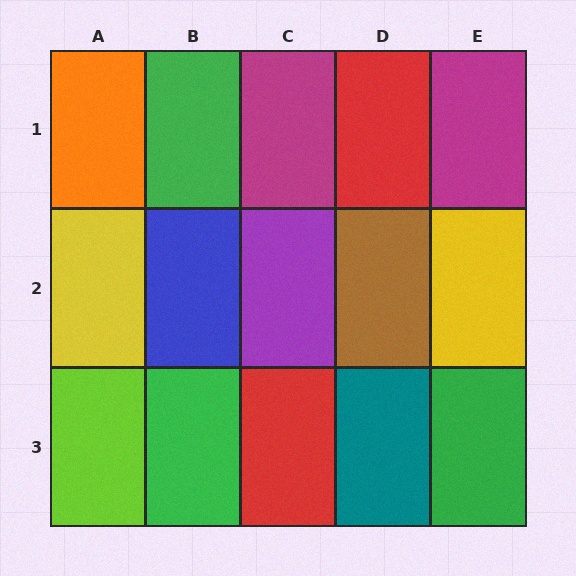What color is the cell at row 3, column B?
Green.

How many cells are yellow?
2 cells are yellow.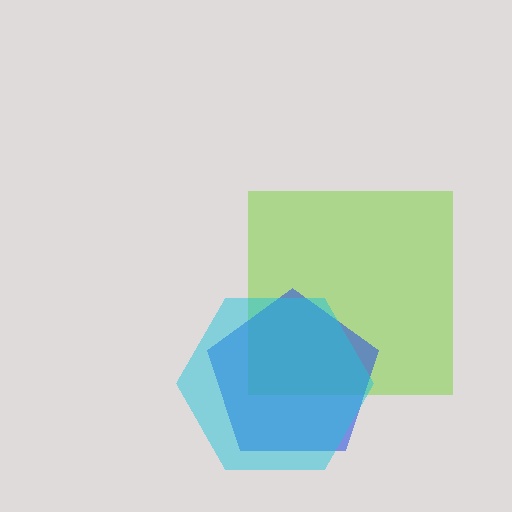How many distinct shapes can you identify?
There are 3 distinct shapes: a lime square, a blue pentagon, a cyan hexagon.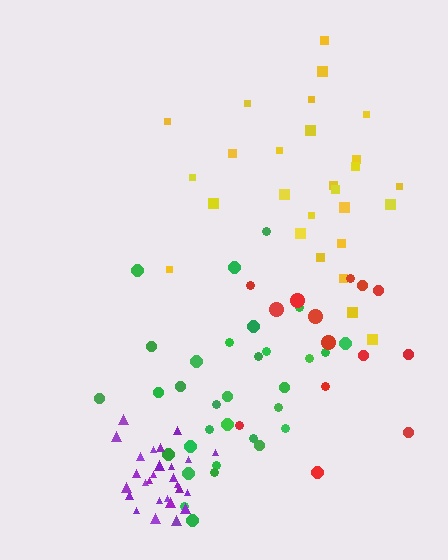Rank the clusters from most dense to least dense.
purple, green, yellow, red.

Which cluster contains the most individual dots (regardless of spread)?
Green (32).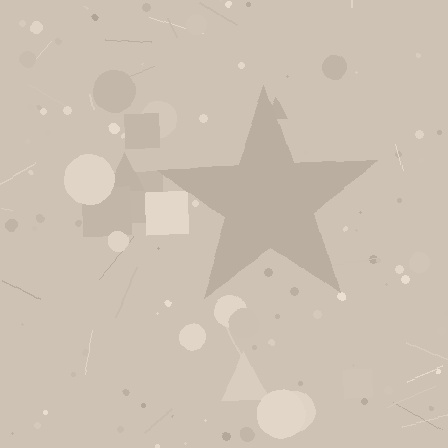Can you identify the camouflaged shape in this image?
The camouflaged shape is a star.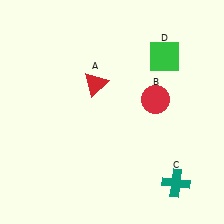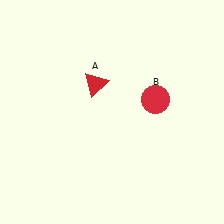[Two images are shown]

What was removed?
The green square (D), the teal cross (C) were removed in Image 2.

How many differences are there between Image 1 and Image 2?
There are 2 differences between the two images.